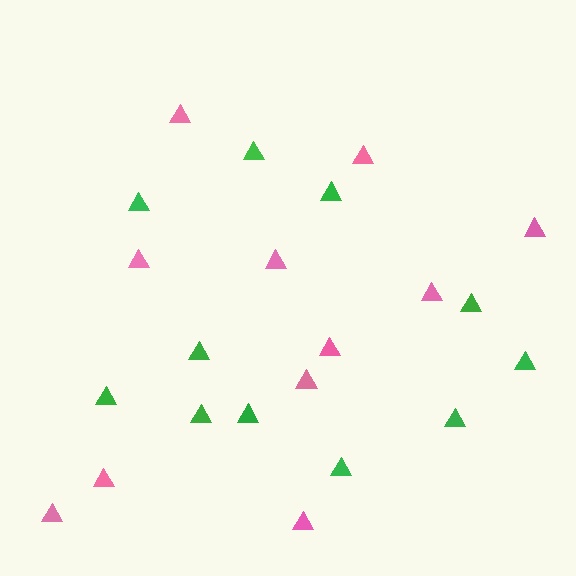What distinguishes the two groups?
There are 2 groups: one group of green triangles (11) and one group of pink triangles (11).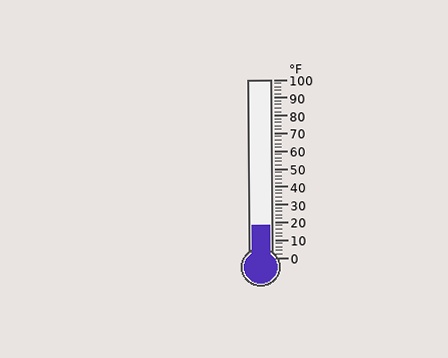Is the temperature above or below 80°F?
The temperature is below 80°F.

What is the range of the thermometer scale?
The thermometer scale ranges from 0°F to 100°F.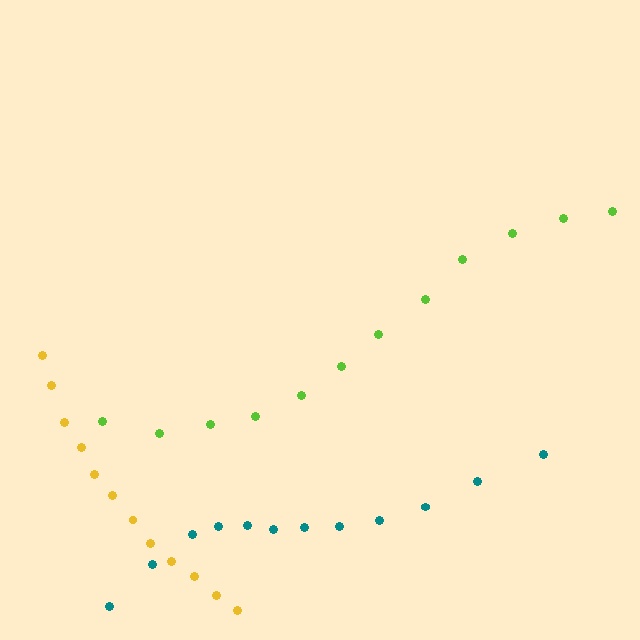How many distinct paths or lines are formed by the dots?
There are 3 distinct paths.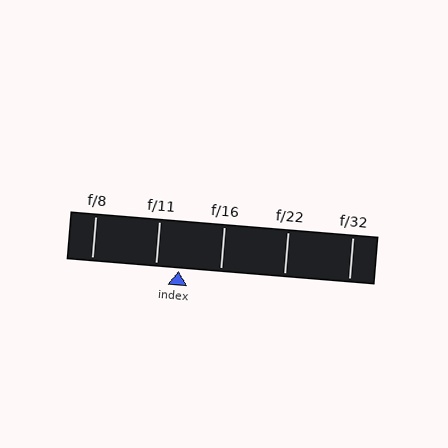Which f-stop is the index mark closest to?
The index mark is closest to f/11.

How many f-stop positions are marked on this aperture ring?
There are 5 f-stop positions marked.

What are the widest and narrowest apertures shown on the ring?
The widest aperture shown is f/8 and the narrowest is f/32.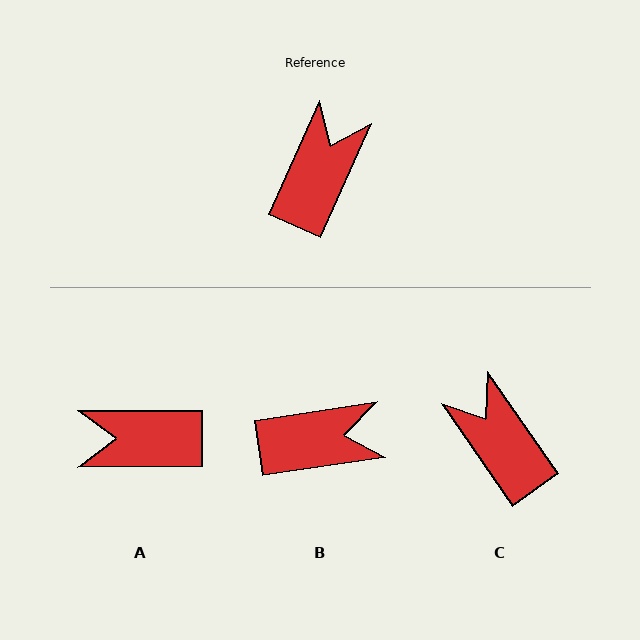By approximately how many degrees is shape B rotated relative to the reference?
Approximately 58 degrees clockwise.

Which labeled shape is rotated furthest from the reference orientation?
A, about 114 degrees away.